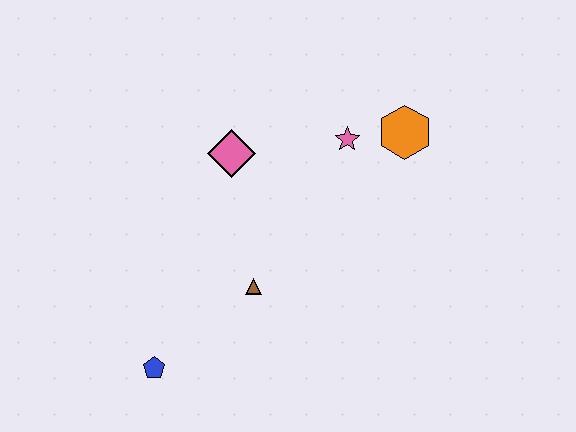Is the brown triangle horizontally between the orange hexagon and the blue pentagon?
Yes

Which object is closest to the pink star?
The orange hexagon is closest to the pink star.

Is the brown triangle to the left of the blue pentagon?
No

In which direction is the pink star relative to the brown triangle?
The pink star is above the brown triangle.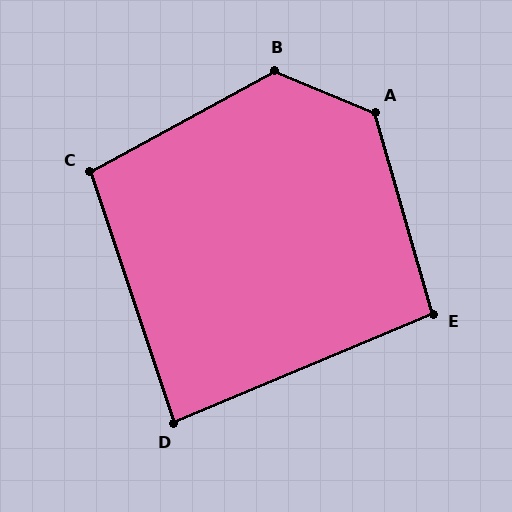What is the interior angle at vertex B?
Approximately 129 degrees (obtuse).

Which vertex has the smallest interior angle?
D, at approximately 86 degrees.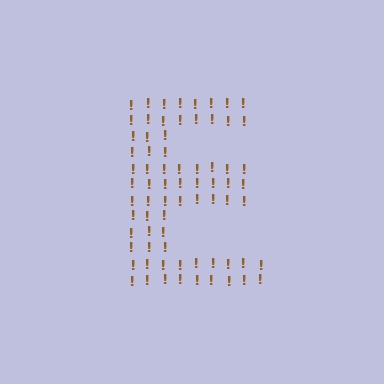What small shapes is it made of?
It is made of small exclamation marks.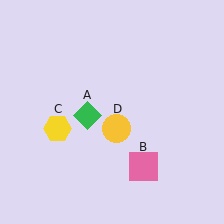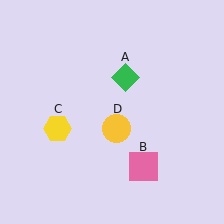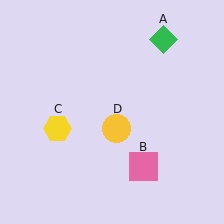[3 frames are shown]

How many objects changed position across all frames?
1 object changed position: green diamond (object A).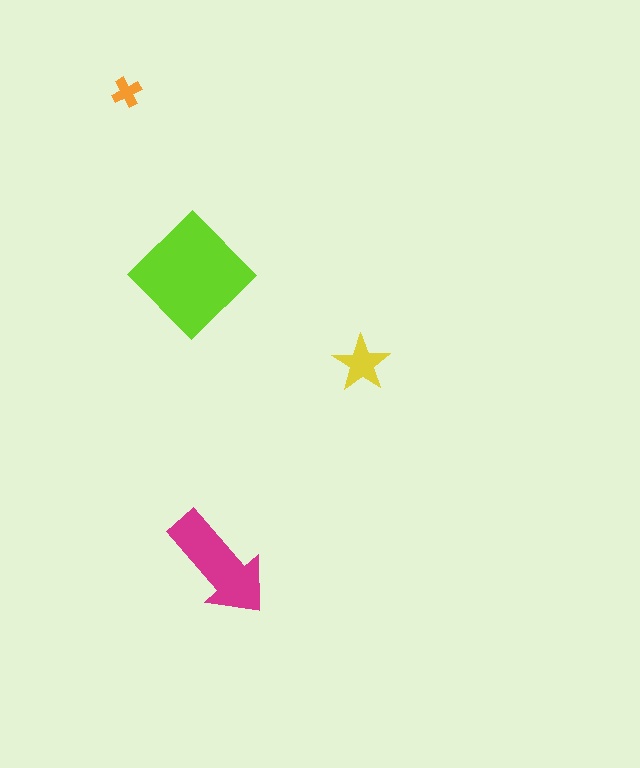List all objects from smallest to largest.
The orange cross, the yellow star, the magenta arrow, the lime diamond.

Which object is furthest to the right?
The yellow star is rightmost.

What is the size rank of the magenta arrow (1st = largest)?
2nd.